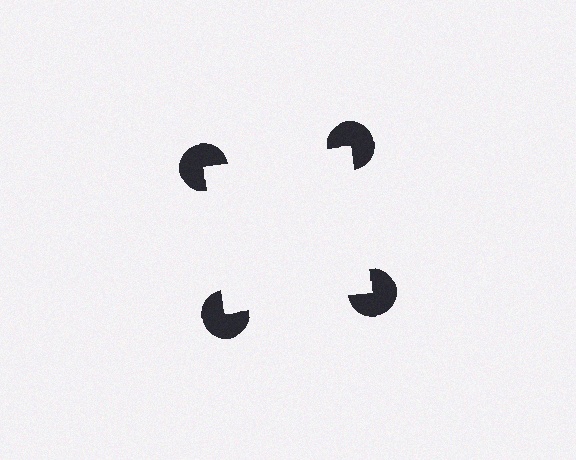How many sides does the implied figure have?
4 sides.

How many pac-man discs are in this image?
There are 4 — one at each vertex of the illusory square.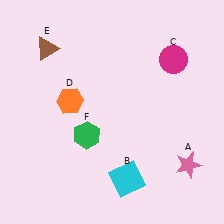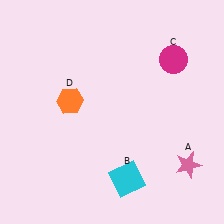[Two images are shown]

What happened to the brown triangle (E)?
The brown triangle (E) was removed in Image 2. It was in the top-left area of Image 1.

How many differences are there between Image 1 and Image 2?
There are 2 differences between the two images.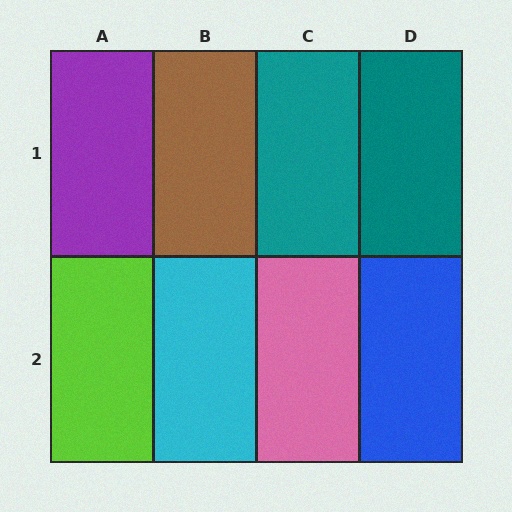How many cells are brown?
1 cell is brown.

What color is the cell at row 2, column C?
Pink.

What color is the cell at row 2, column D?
Blue.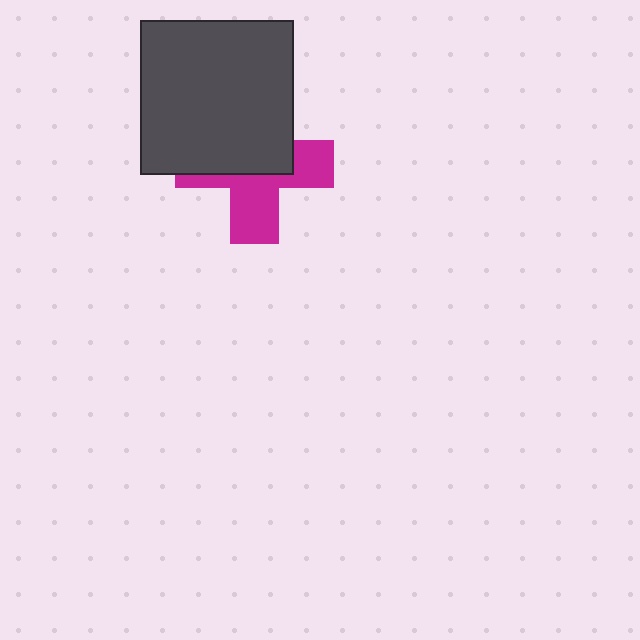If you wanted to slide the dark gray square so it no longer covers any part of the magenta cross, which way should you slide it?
Slide it up — that is the most direct way to separate the two shapes.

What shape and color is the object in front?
The object in front is a dark gray square.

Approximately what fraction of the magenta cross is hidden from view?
Roughly 53% of the magenta cross is hidden behind the dark gray square.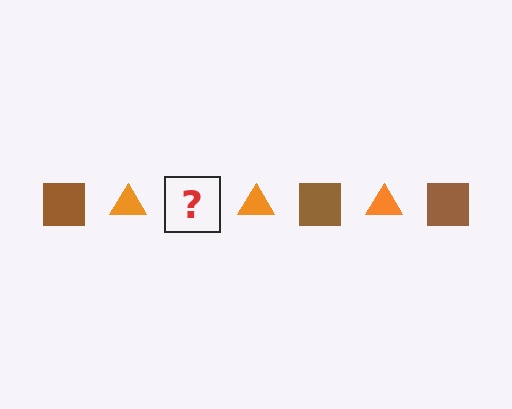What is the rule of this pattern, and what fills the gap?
The rule is that the pattern alternates between brown square and orange triangle. The gap should be filled with a brown square.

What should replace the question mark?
The question mark should be replaced with a brown square.